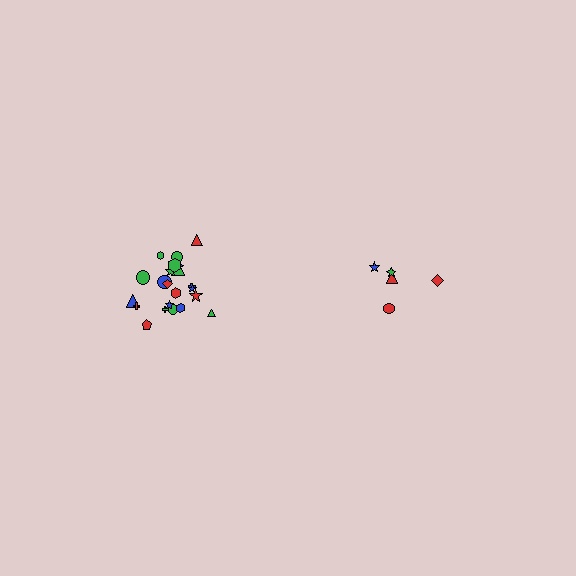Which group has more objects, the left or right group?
The left group.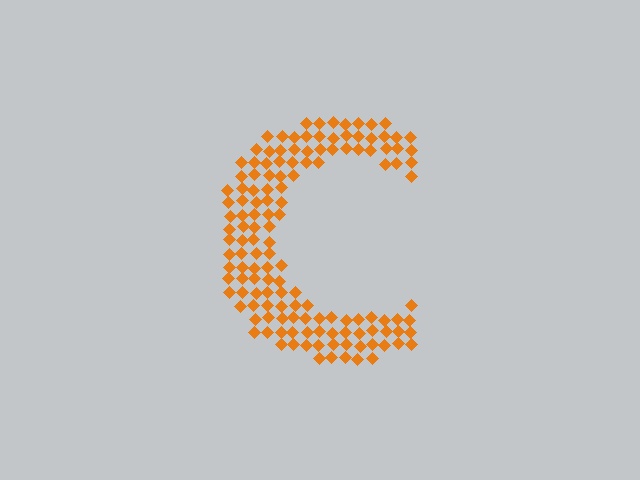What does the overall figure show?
The overall figure shows the letter C.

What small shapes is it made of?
It is made of small diamonds.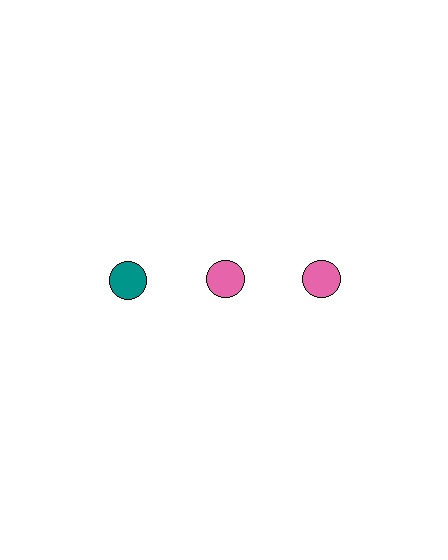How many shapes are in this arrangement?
There are 3 shapes arranged in a grid pattern.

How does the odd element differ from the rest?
It has a different color: teal instead of pink.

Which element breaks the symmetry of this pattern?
The teal circle in the top row, leftmost column breaks the symmetry. All other shapes are pink circles.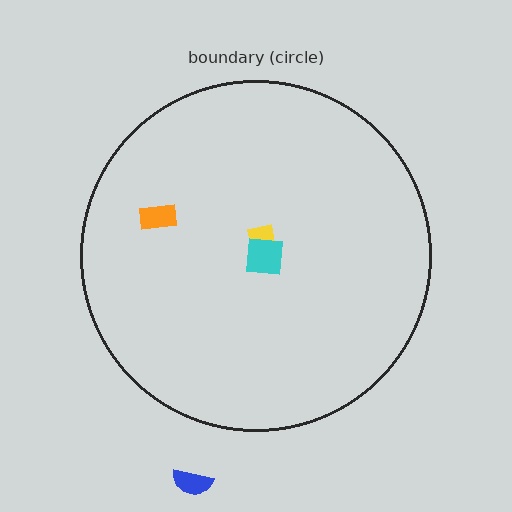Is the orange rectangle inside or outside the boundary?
Inside.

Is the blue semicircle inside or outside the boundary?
Outside.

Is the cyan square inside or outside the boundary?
Inside.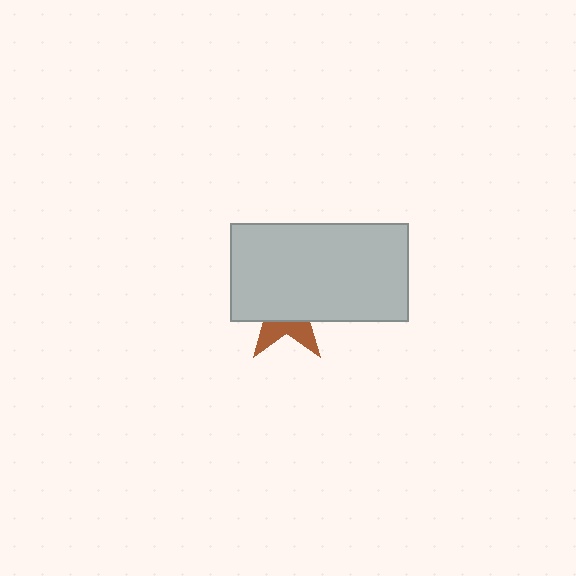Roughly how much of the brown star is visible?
A small part of it is visible (roughly 32%).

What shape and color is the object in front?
The object in front is a light gray rectangle.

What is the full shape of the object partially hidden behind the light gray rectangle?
The partially hidden object is a brown star.